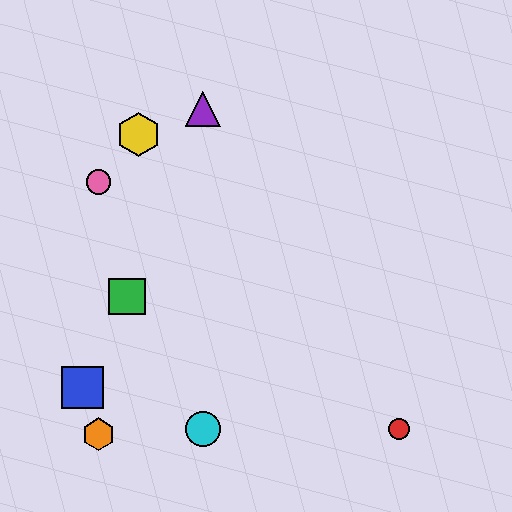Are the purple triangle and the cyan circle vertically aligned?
Yes, both are at x≈203.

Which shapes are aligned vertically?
The purple triangle, the cyan circle are aligned vertically.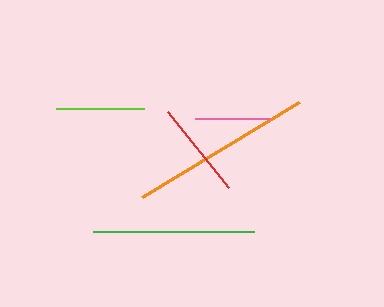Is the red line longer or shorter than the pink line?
The red line is longer than the pink line.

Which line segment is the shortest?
The pink line is the shortest at approximately 75 pixels.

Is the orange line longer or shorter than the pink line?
The orange line is longer than the pink line.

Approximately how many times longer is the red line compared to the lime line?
The red line is approximately 1.1 times the length of the lime line.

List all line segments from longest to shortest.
From longest to shortest: orange, green, red, lime, pink.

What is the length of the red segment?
The red segment is approximately 98 pixels long.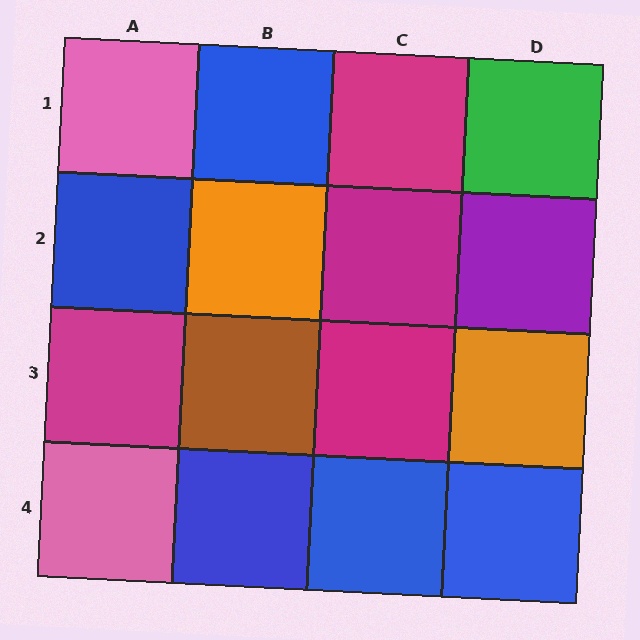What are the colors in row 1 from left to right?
Pink, blue, magenta, green.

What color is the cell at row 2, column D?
Purple.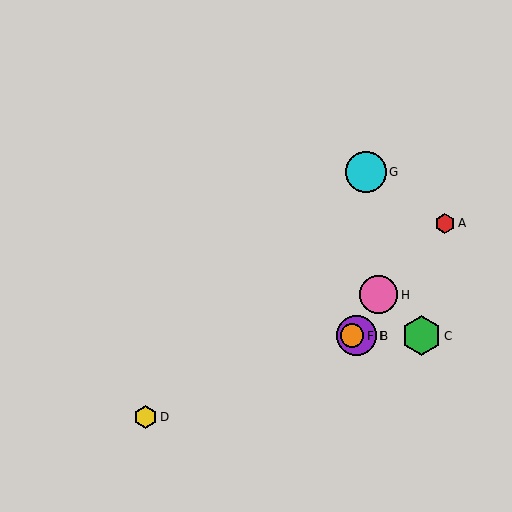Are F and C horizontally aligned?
Yes, both are at y≈336.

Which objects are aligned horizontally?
Objects B, C, E, F are aligned horizontally.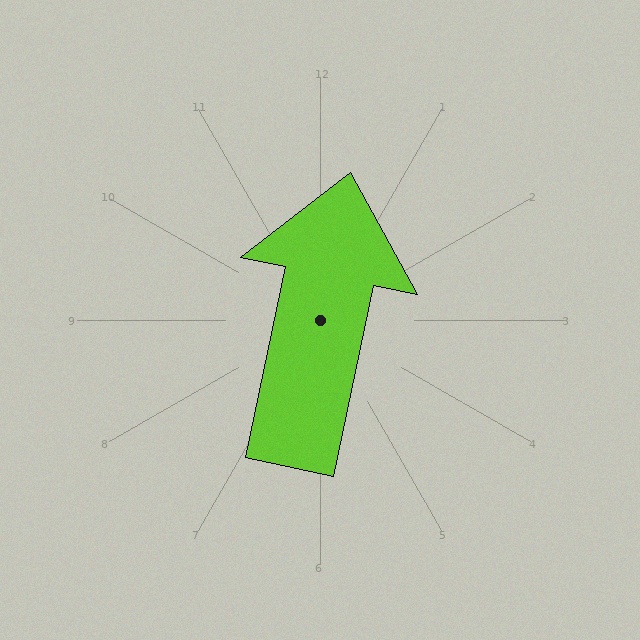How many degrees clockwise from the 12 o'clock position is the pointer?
Approximately 12 degrees.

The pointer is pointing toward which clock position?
Roughly 12 o'clock.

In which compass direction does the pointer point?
North.